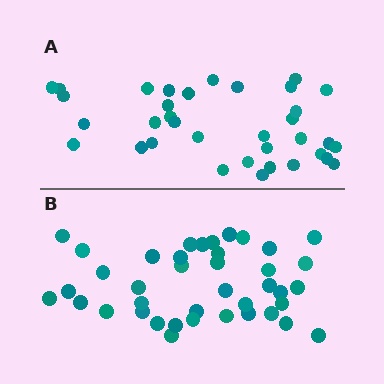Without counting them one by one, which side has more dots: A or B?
Region B (the bottom region) has more dots.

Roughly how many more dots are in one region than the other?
Region B has about 5 more dots than region A.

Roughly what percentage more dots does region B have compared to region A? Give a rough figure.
About 15% more.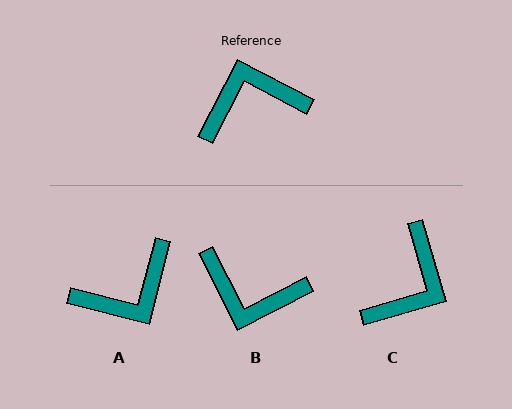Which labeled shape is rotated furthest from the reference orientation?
A, about 166 degrees away.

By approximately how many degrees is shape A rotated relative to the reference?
Approximately 166 degrees clockwise.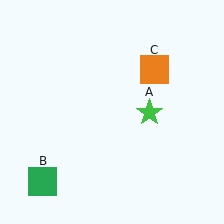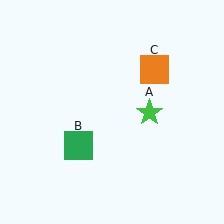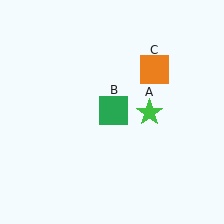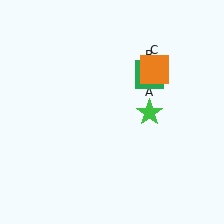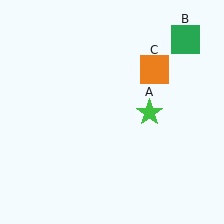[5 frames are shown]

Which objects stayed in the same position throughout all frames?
Green star (object A) and orange square (object C) remained stationary.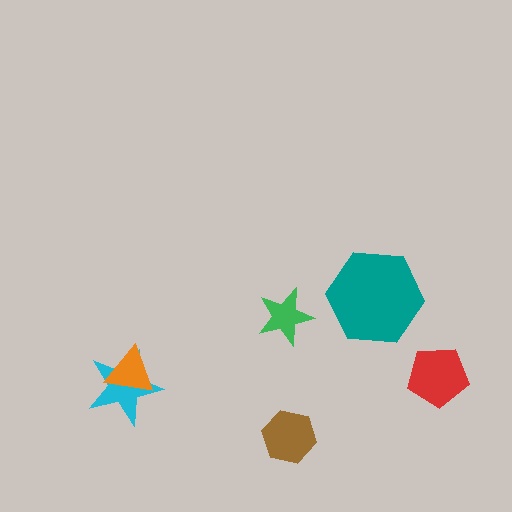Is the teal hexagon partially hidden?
No, no other shape covers it.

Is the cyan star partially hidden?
Yes, it is partially covered by another shape.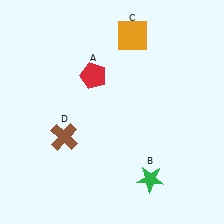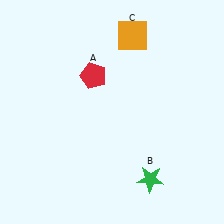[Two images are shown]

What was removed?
The brown cross (D) was removed in Image 2.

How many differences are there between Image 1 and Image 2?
There is 1 difference between the two images.